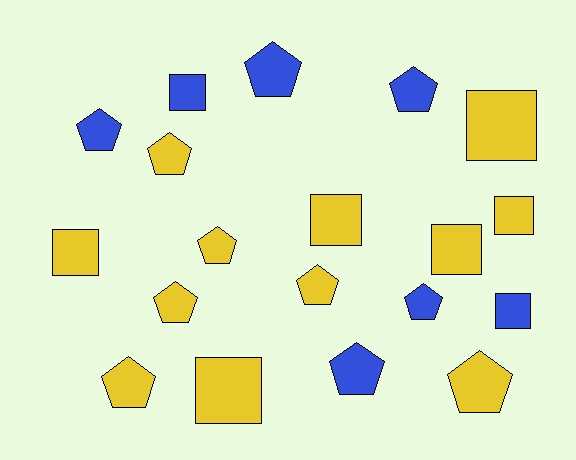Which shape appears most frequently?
Pentagon, with 11 objects.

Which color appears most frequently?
Yellow, with 12 objects.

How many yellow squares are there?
There are 6 yellow squares.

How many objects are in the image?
There are 19 objects.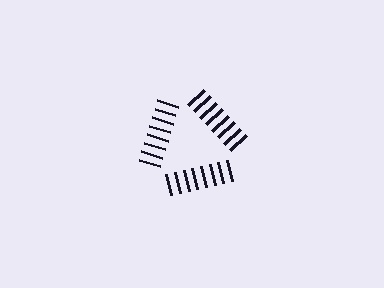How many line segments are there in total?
24 — 8 along each of the 3 edges.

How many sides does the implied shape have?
3 sides — the line-ends trace a triangle.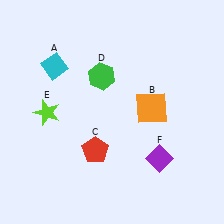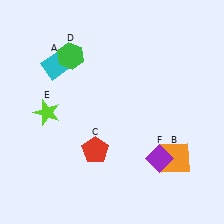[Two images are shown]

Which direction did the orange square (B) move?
The orange square (B) moved down.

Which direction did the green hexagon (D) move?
The green hexagon (D) moved left.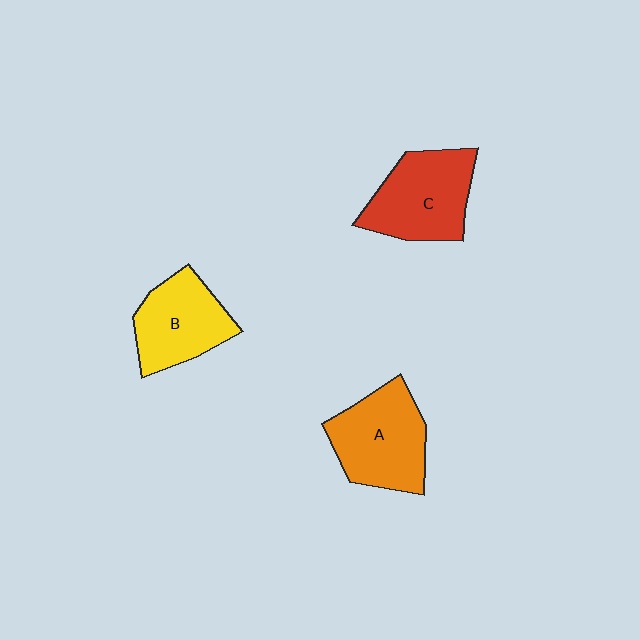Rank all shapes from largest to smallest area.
From largest to smallest: A (orange), C (red), B (yellow).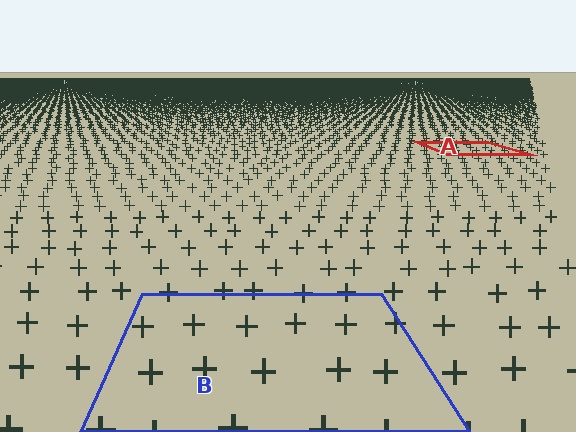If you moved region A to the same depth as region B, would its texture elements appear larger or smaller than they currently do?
They would appear larger. At a closer depth, the same texture elements are projected at a bigger on-screen size.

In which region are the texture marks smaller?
The texture marks are smaller in region A, because it is farther away.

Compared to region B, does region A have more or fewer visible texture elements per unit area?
Region A has more texture elements per unit area — they are packed more densely because it is farther away.